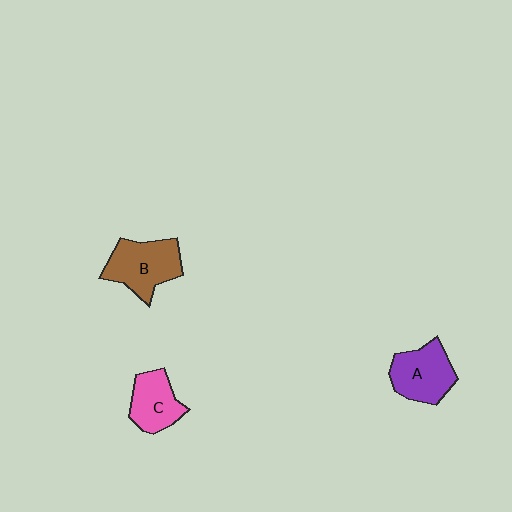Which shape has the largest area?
Shape B (brown).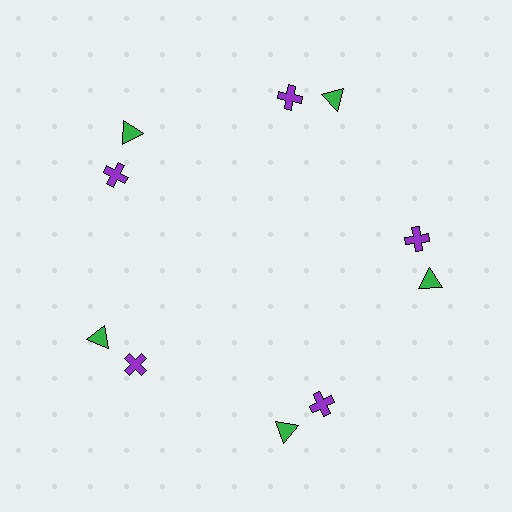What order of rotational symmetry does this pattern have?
This pattern has 5-fold rotational symmetry.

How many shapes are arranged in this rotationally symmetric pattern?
There are 10 shapes, arranged in 5 groups of 2.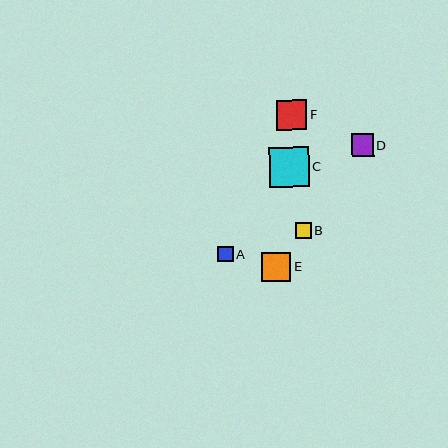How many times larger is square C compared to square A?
Square C is approximately 2.5 times the size of square A.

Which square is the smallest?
Square B is the smallest with a size of approximately 16 pixels.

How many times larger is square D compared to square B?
Square D is approximately 1.4 times the size of square B.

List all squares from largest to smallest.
From largest to smallest: C, F, E, D, A, B.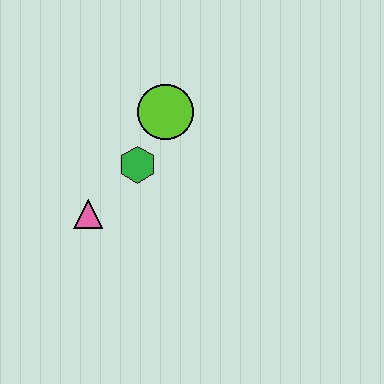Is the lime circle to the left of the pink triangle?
No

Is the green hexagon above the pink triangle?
Yes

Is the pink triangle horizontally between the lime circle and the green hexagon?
No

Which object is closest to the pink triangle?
The green hexagon is closest to the pink triangle.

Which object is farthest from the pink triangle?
The lime circle is farthest from the pink triangle.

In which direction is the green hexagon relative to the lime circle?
The green hexagon is below the lime circle.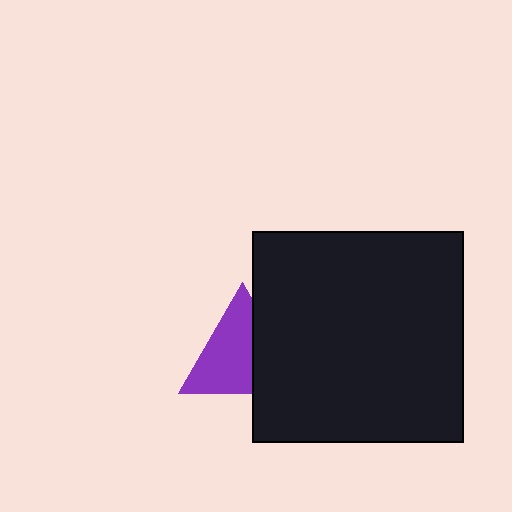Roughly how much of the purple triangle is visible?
About half of it is visible (roughly 63%).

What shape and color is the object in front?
The object in front is a black square.